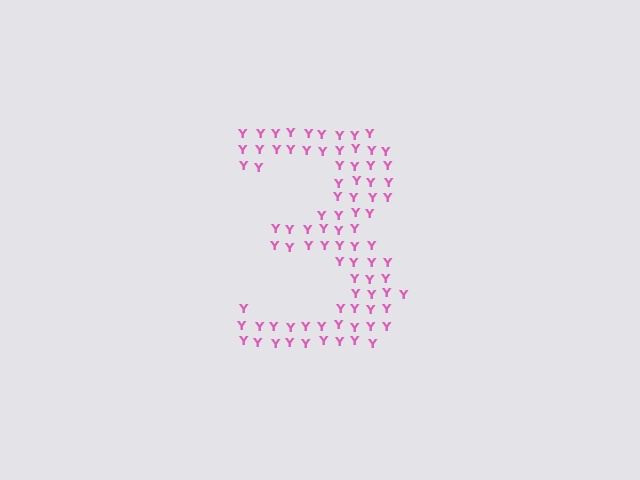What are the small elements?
The small elements are letter Y's.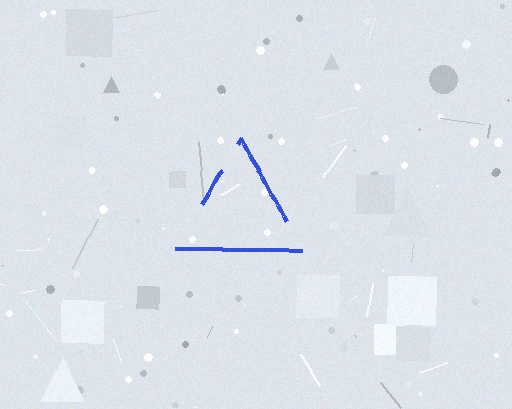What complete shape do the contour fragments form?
The contour fragments form a triangle.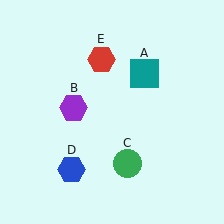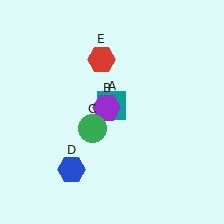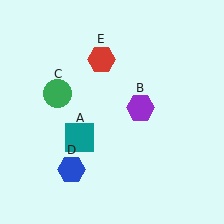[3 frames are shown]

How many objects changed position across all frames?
3 objects changed position: teal square (object A), purple hexagon (object B), green circle (object C).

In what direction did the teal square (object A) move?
The teal square (object A) moved down and to the left.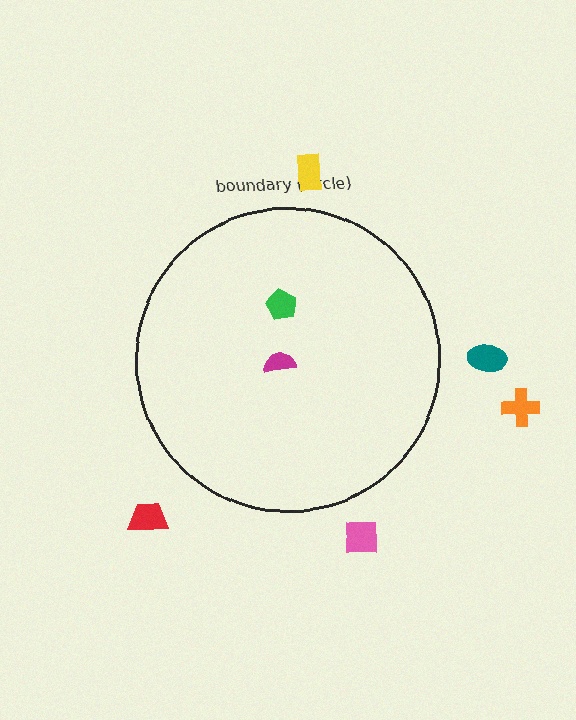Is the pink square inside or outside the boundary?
Outside.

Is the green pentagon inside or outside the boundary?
Inside.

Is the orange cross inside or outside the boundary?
Outside.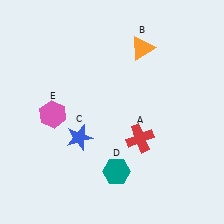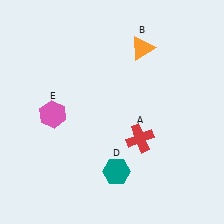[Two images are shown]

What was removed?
The blue star (C) was removed in Image 2.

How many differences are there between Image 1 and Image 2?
There is 1 difference between the two images.